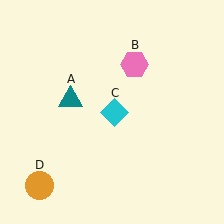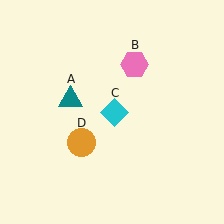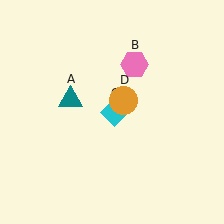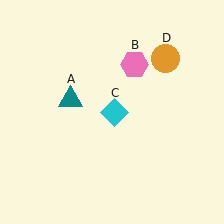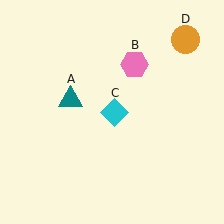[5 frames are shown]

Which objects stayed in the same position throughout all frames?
Teal triangle (object A) and pink hexagon (object B) and cyan diamond (object C) remained stationary.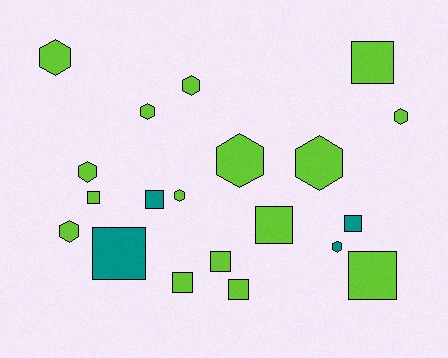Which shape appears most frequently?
Square, with 10 objects.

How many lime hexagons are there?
There are 9 lime hexagons.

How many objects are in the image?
There are 20 objects.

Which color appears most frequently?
Lime, with 16 objects.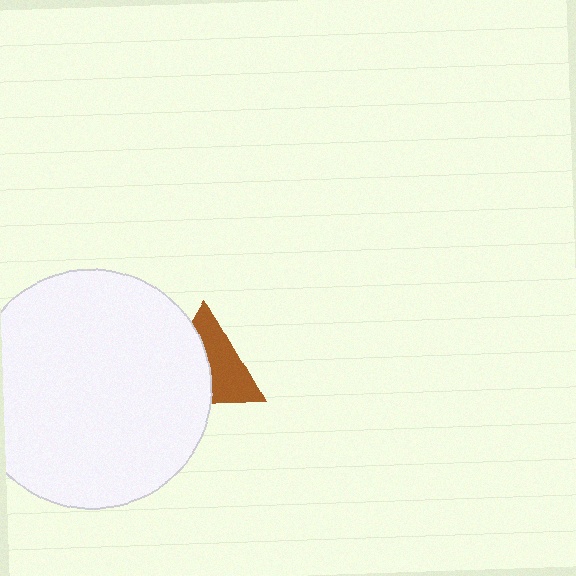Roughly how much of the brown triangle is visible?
About half of it is visible (roughly 51%).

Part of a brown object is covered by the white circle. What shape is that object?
It is a triangle.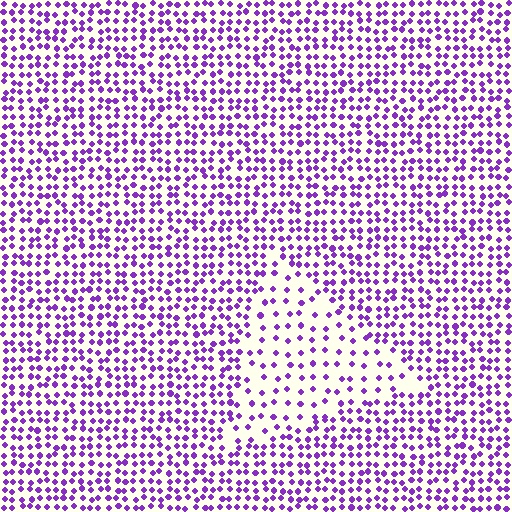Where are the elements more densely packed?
The elements are more densely packed outside the triangle boundary.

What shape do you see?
I see a triangle.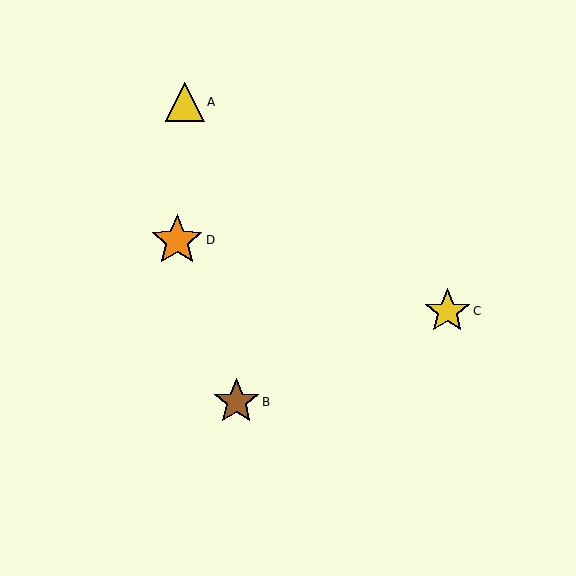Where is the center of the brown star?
The center of the brown star is at (236, 402).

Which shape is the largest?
The orange star (labeled D) is the largest.